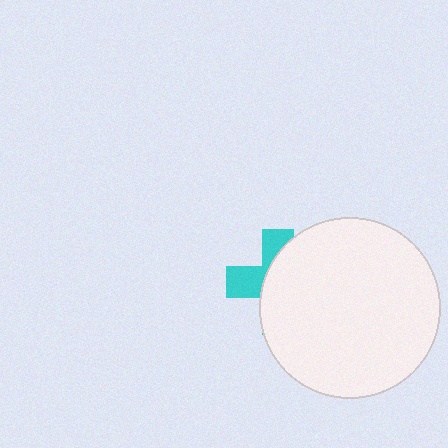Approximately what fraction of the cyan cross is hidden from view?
Roughly 66% of the cyan cross is hidden behind the white circle.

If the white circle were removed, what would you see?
You would see the complete cyan cross.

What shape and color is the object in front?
The object in front is a white circle.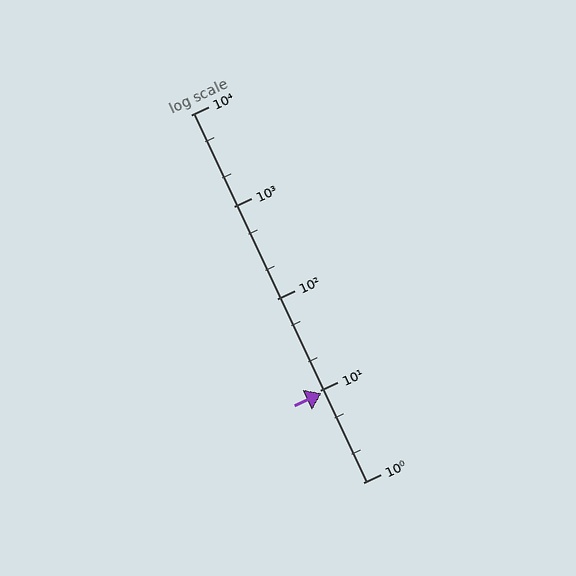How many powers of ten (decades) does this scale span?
The scale spans 4 decades, from 1 to 10000.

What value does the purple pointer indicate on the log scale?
The pointer indicates approximately 9.4.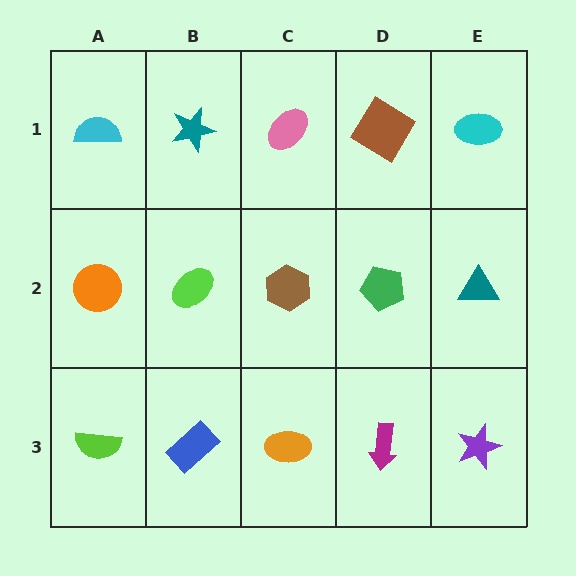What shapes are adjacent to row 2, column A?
A cyan semicircle (row 1, column A), a lime semicircle (row 3, column A), a lime ellipse (row 2, column B).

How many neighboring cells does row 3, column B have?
3.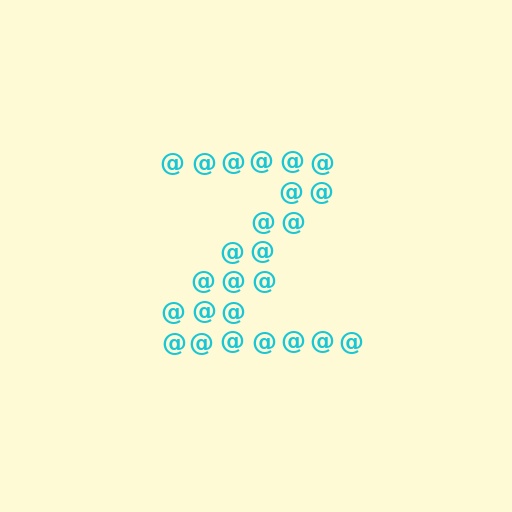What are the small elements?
The small elements are at signs.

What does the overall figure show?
The overall figure shows the letter Z.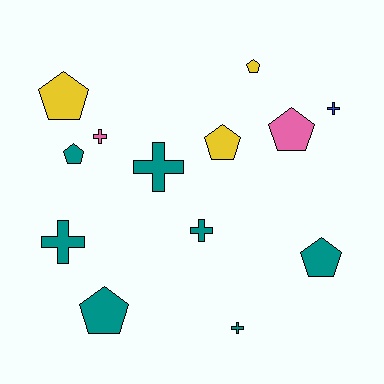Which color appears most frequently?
Teal, with 7 objects.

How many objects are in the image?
There are 13 objects.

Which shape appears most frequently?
Pentagon, with 7 objects.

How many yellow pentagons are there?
There are 3 yellow pentagons.